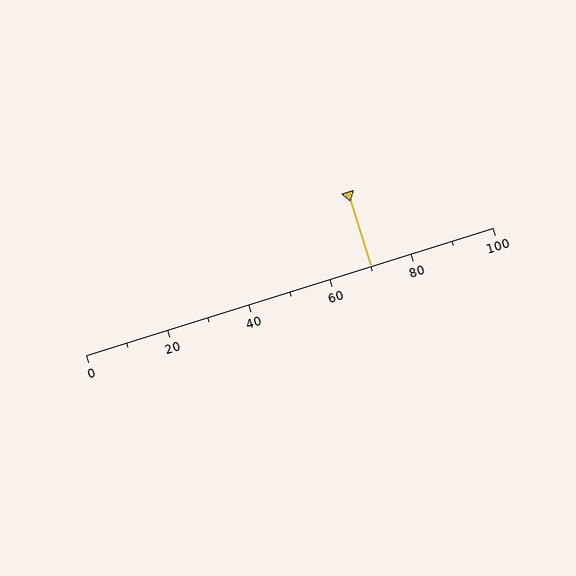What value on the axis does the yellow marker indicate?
The marker indicates approximately 70.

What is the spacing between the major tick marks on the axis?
The major ticks are spaced 20 apart.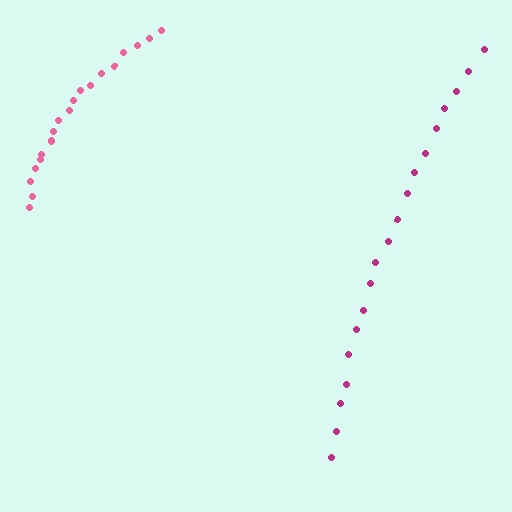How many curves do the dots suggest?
There are 2 distinct paths.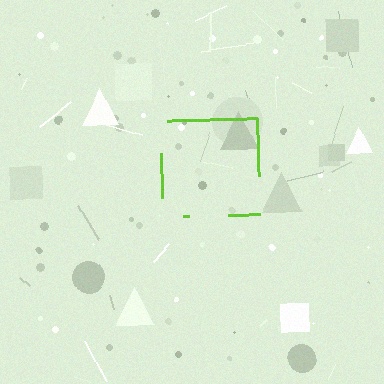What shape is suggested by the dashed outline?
The dashed outline suggests a square.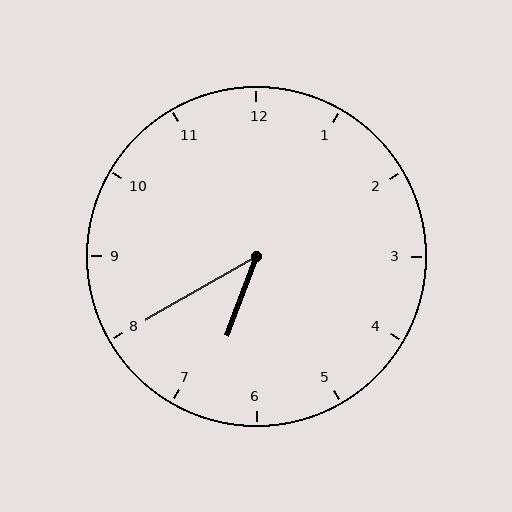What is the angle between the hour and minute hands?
Approximately 40 degrees.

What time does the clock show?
6:40.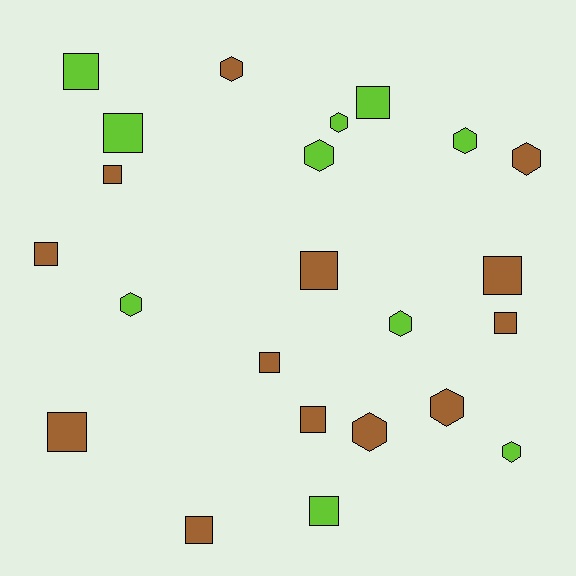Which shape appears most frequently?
Square, with 13 objects.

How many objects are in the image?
There are 23 objects.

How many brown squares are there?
There are 9 brown squares.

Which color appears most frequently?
Brown, with 13 objects.